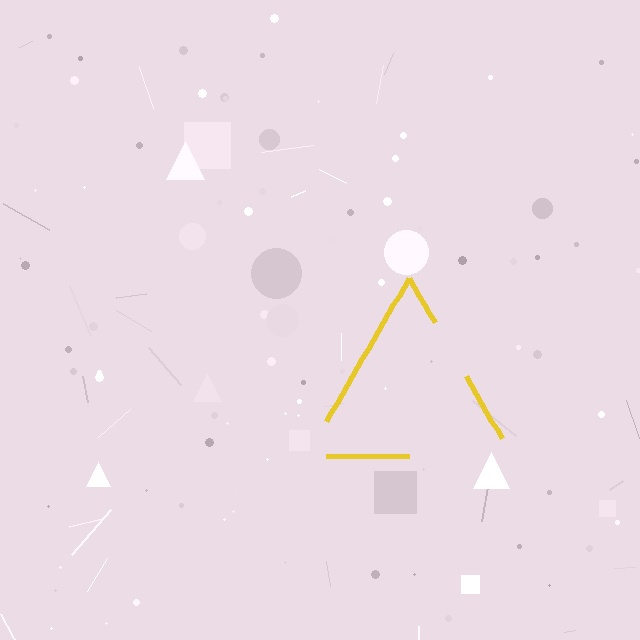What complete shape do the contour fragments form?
The contour fragments form a triangle.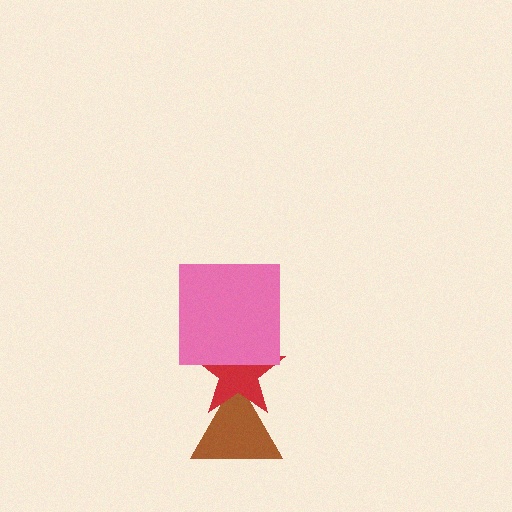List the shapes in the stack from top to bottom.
From top to bottom: the pink square, the red star, the brown triangle.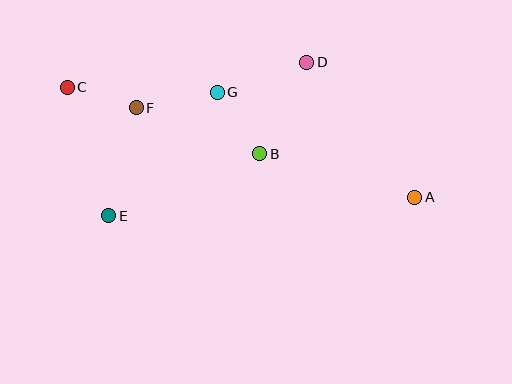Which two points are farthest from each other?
Points A and C are farthest from each other.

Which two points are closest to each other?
Points C and F are closest to each other.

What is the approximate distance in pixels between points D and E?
The distance between D and E is approximately 251 pixels.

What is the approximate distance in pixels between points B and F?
The distance between B and F is approximately 132 pixels.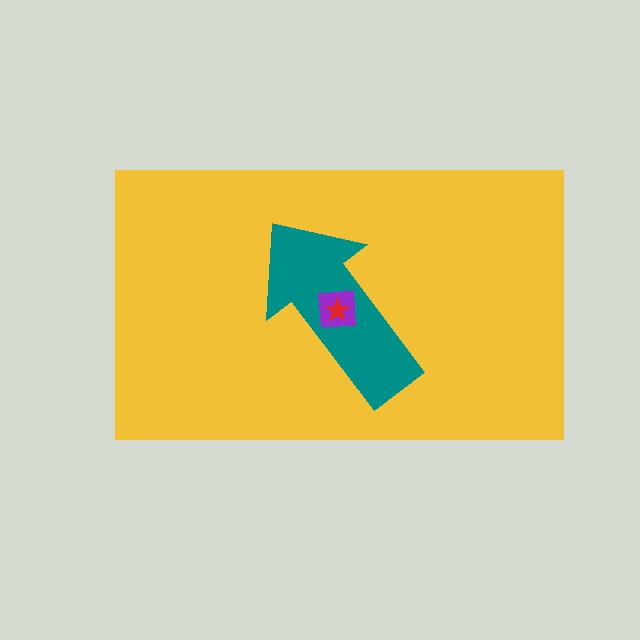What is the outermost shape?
The yellow rectangle.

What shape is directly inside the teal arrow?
The purple square.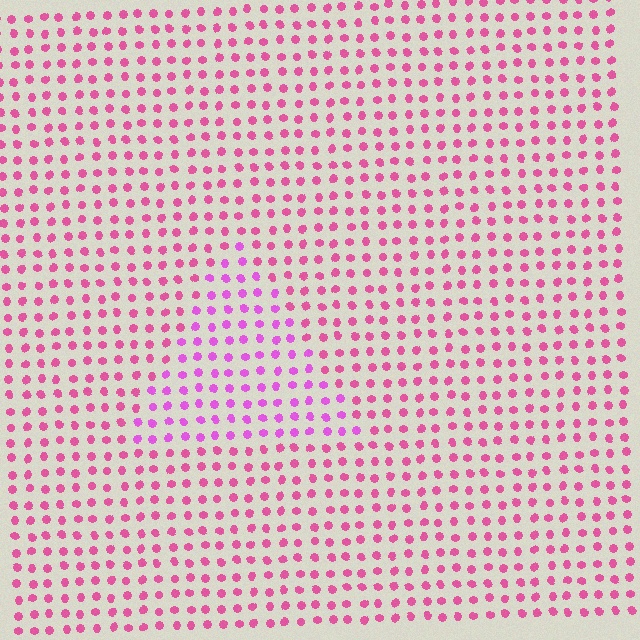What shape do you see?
I see a triangle.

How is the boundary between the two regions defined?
The boundary is defined purely by a slight shift in hue (about 28 degrees). Spacing, size, and orientation are identical on both sides.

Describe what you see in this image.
The image is filled with small pink elements in a uniform arrangement. A triangle-shaped region is visible where the elements are tinted to a slightly different hue, forming a subtle color boundary.